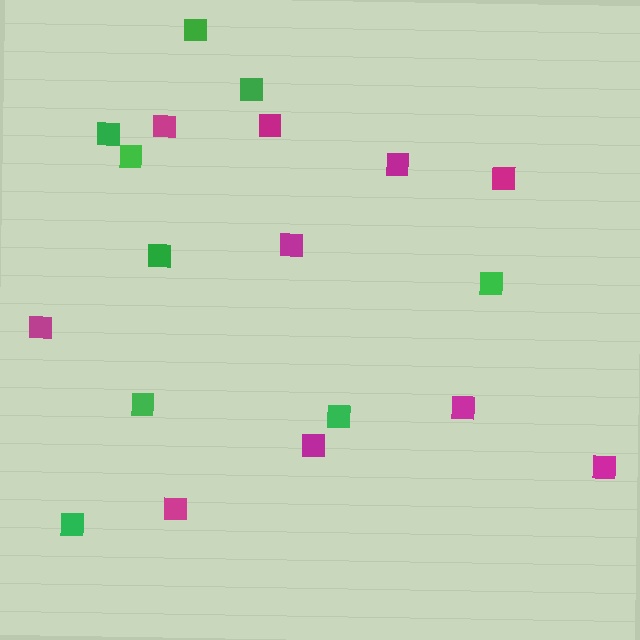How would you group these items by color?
There are 2 groups: one group of green squares (9) and one group of magenta squares (10).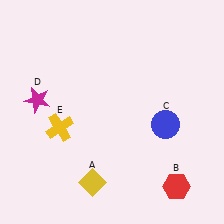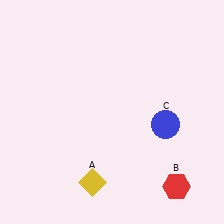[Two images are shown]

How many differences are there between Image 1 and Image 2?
There are 2 differences between the two images.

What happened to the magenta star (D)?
The magenta star (D) was removed in Image 2. It was in the top-left area of Image 1.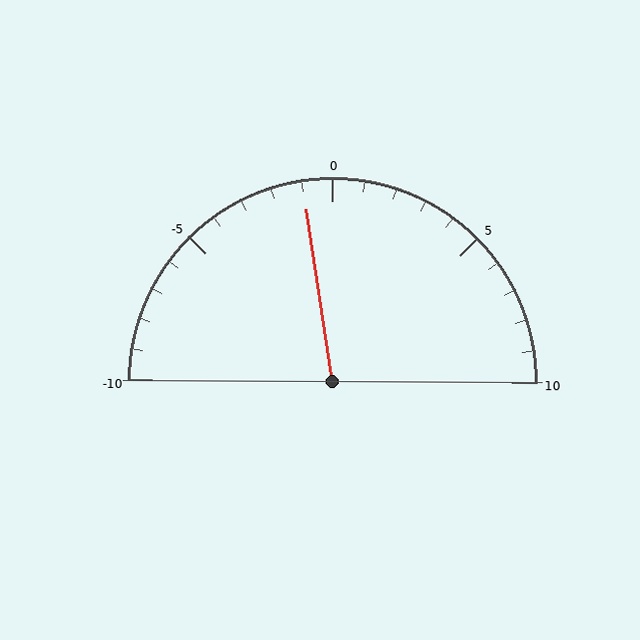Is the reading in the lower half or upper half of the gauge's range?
The reading is in the lower half of the range (-10 to 10).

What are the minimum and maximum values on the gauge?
The gauge ranges from -10 to 10.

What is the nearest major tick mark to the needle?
The nearest major tick mark is 0.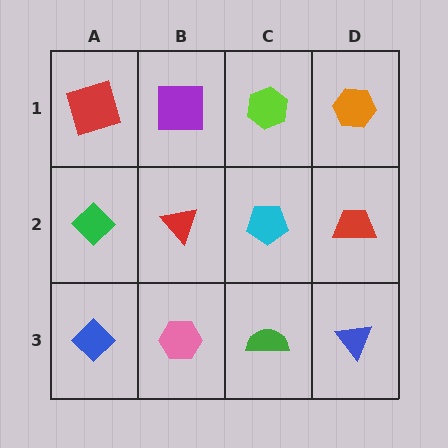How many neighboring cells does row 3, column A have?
2.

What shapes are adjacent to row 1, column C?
A cyan pentagon (row 2, column C), a purple square (row 1, column B), an orange hexagon (row 1, column D).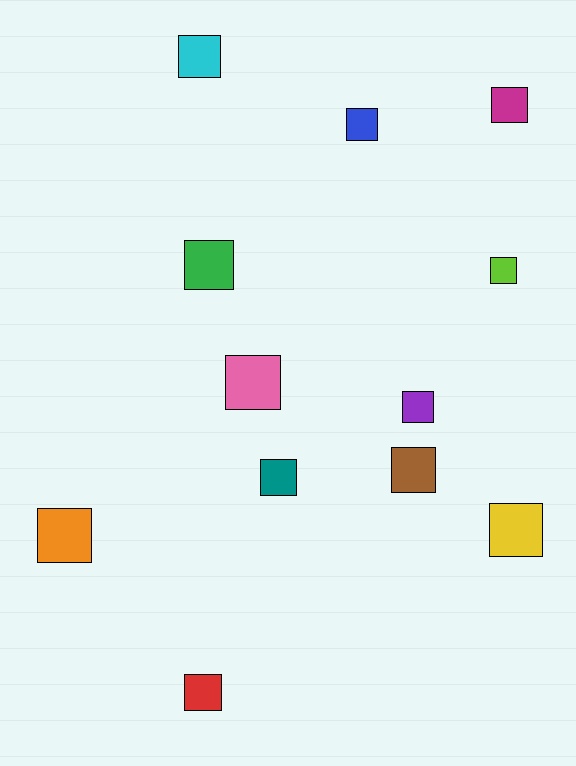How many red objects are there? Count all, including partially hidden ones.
There is 1 red object.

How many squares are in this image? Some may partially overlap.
There are 12 squares.